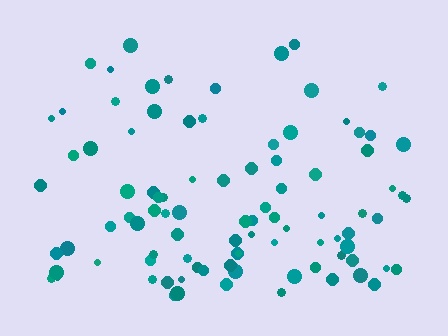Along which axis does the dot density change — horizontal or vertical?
Vertical.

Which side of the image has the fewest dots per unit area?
The top.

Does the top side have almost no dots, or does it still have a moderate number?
Still a moderate number, just noticeably fewer than the bottom.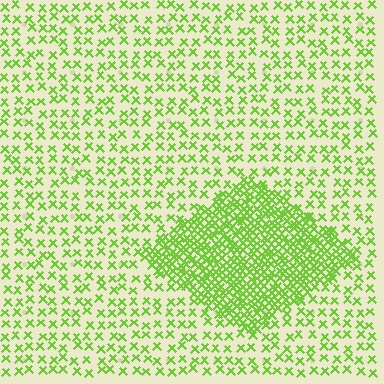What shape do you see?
I see a diamond.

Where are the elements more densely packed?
The elements are more densely packed inside the diamond boundary.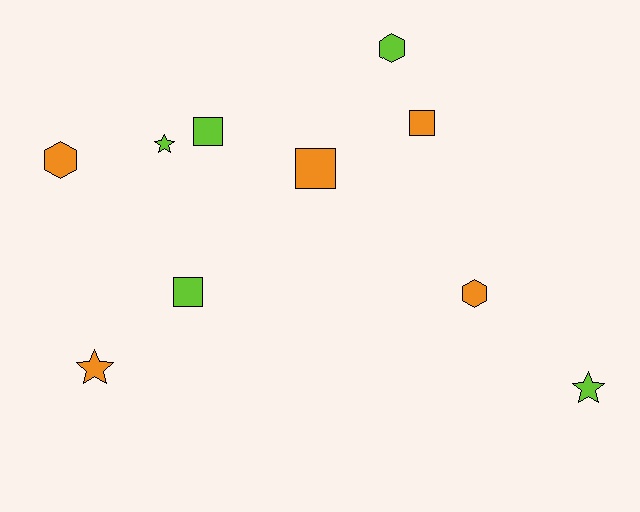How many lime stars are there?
There are 2 lime stars.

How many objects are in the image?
There are 10 objects.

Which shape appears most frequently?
Square, with 4 objects.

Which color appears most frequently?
Lime, with 5 objects.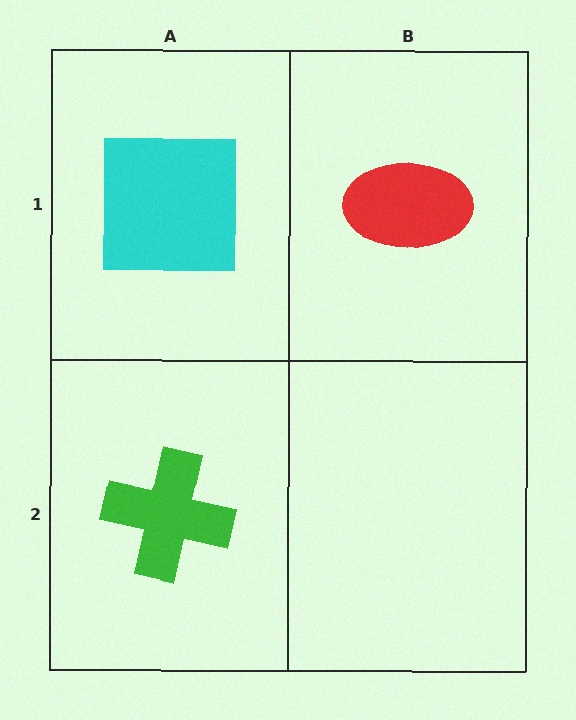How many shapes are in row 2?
1 shape.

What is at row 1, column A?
A cyan square.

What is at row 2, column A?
A green cross.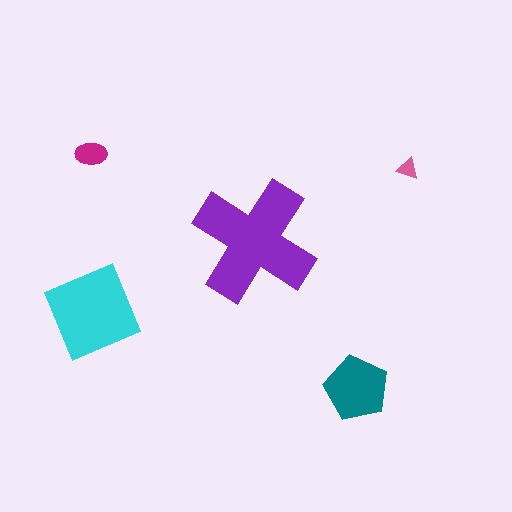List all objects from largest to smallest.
The purple cross, the cyan square, the teal pentagon, the magenta ellipse, the pink triangle.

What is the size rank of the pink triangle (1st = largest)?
5th.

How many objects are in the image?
There are 5 objects in the image.